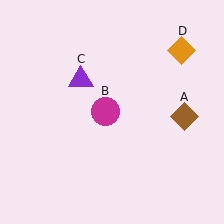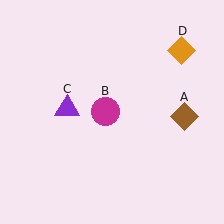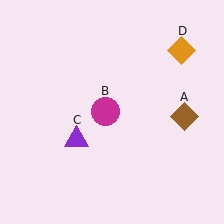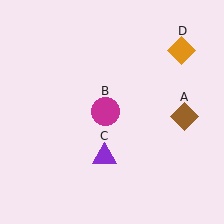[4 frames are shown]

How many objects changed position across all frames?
1 object changed position: purple triangle (object C).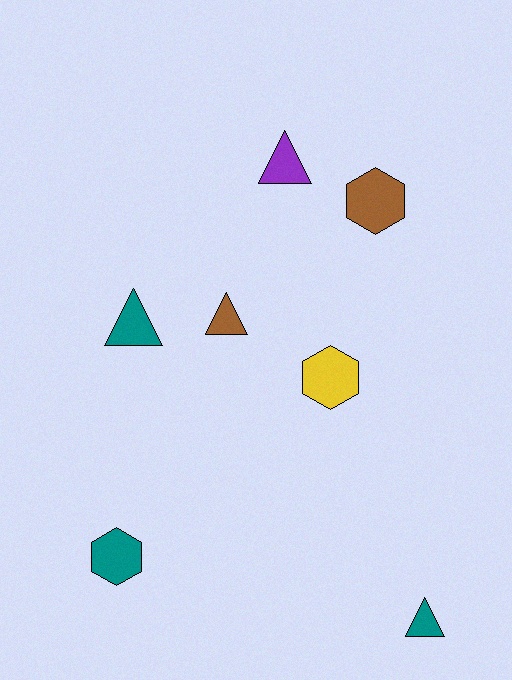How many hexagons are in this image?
There are 3 hexagons.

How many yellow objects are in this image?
There is 1 yellow object.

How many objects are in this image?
There are 7 objects.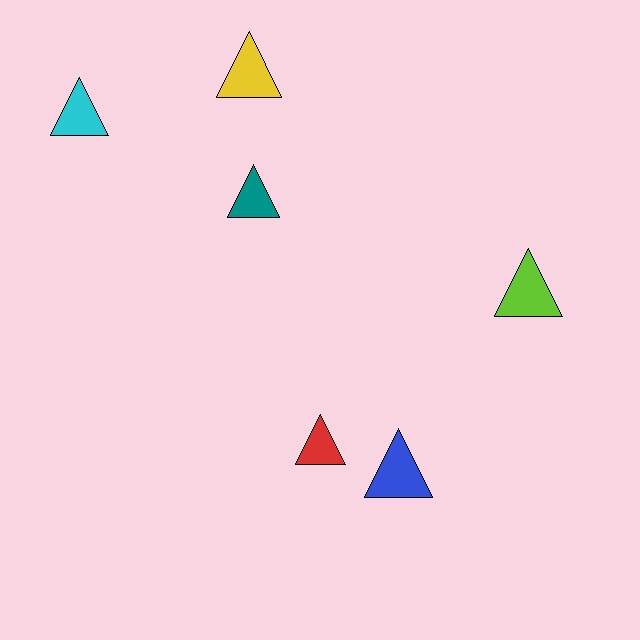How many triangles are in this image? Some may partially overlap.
There are 6 triangles.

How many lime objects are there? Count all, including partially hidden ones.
There is 1 lime object.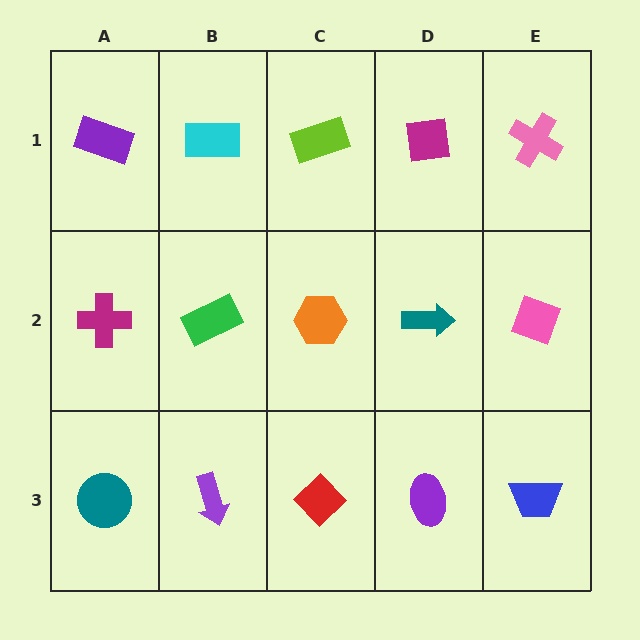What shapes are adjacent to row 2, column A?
A purple rectangle (row 1, column A), a teal circle (row 3, column A), a green rectangle (row 2, column B).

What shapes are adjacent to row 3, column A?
A magenta cross (row 2, column A), a purple arrow (row 3, column B).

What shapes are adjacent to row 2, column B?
A cyan rectangle (row 1, column B), a purple arrow (row 3, column B), a magenta cross (row 2, column A), an orange hexagon (row 2, column C).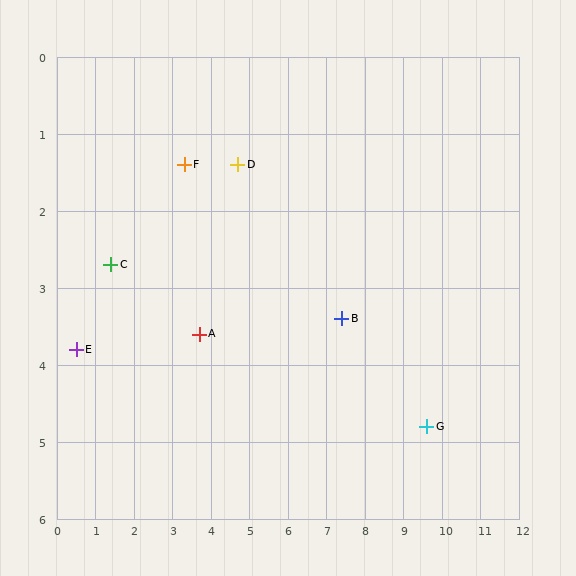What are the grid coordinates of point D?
Point D is at approximately (4.7, 1.4).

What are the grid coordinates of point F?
Point F is at approximately (3.3, 1.4).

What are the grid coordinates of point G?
Point G is at approximately (9.6, 4.8).